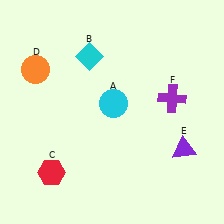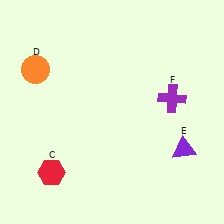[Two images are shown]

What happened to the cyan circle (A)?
The cyan circle (A) was removed in Image 2. It was in the top-right area of Image 1.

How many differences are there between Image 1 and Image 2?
There are 2 differences between the two images.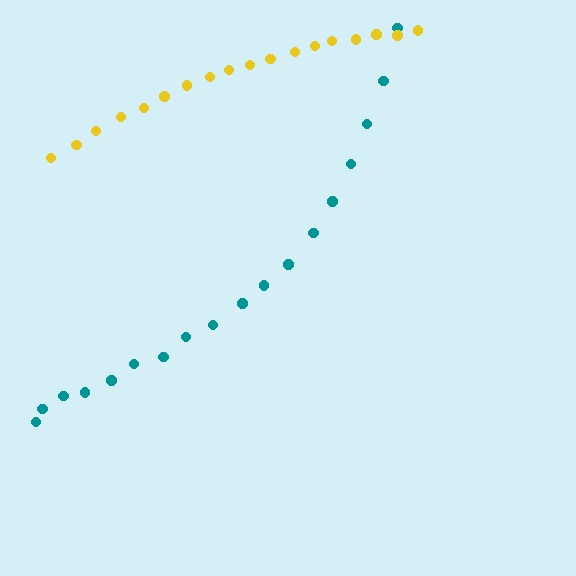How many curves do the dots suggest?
There are 2 distinct paths.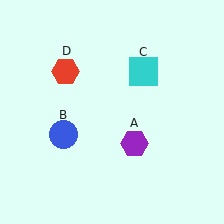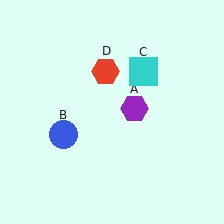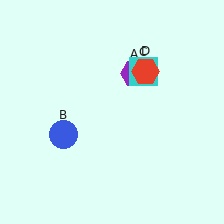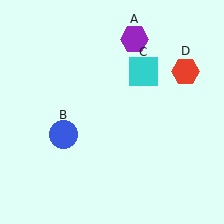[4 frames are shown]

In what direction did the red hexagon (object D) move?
The red hexagon (object D) moved right.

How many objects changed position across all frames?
2 objects changed position: purple hexagon (object A), red hexagon (object D).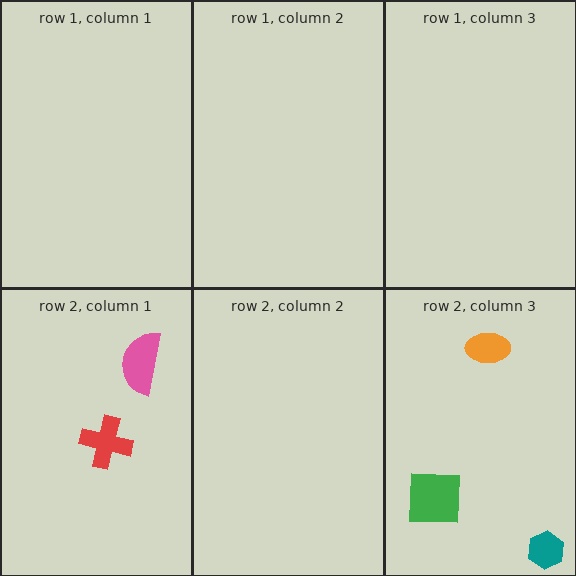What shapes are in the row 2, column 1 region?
The red cross, the pink semicircle.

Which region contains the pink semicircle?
The row 2, column 1 region.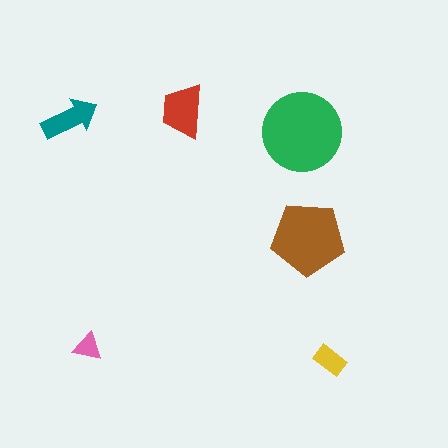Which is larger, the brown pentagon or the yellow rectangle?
The brown pentagon.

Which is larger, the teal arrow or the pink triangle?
The teal arrow.